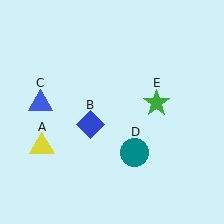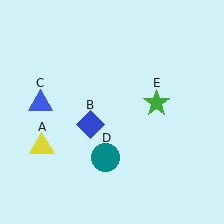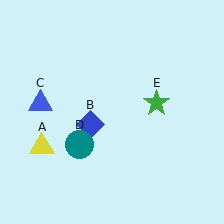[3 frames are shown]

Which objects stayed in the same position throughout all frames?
Yellow triangle (object A) and blue diamond (object B) and blue triangle (object C) and green star (object E) remained stationary.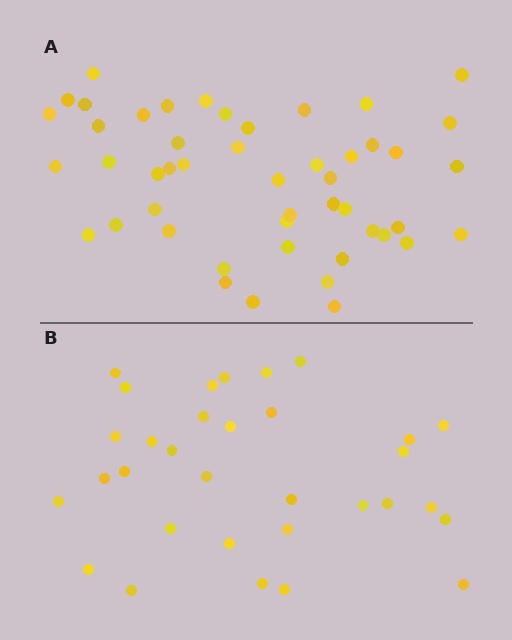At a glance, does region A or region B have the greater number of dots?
Region A (the top region) has more dots.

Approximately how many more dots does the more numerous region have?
Region A has approximately 15 more dots than region B.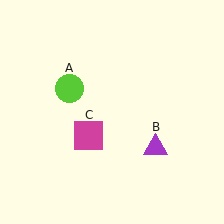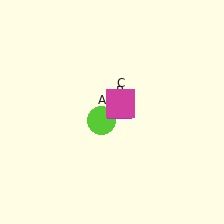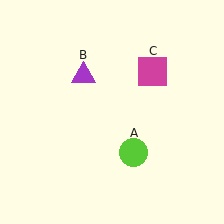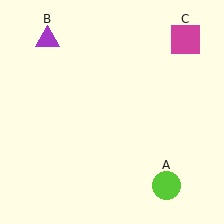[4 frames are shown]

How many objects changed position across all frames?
3 objects changed position: lime circle (object A), purple triangle (object B), magenta square (object C).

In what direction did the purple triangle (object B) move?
The purple triangle (object B) moved up and to the left.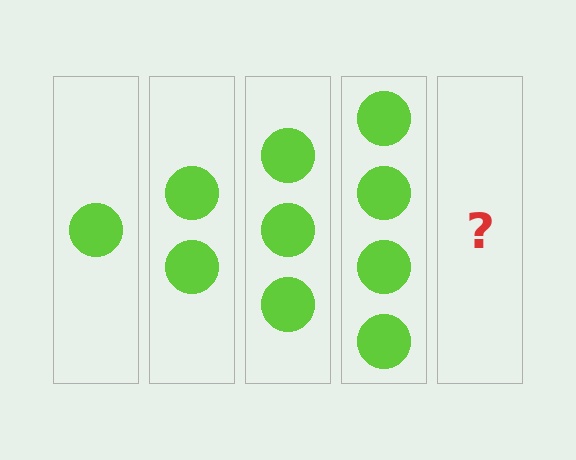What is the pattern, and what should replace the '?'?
The pattern is that each step adds one more circle. The '?' should be 5 circles.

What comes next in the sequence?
The next element should be 5 circles.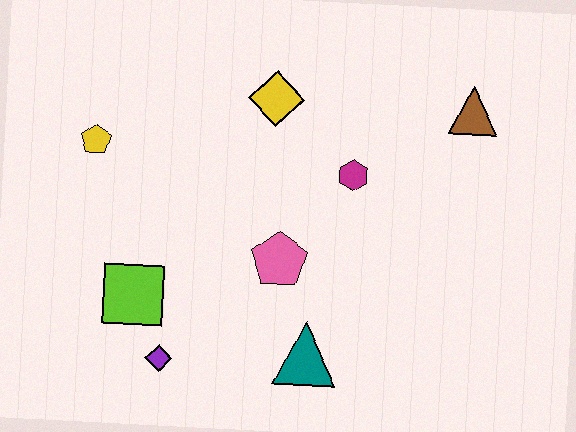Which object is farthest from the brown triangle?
The purple diamond is farthest from the brown triangle.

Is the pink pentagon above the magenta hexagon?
No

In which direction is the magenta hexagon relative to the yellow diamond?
The magenta hexagon is to the right of the yellow diamond.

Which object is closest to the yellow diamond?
The magenta hexagon is closest to the yellow diamond.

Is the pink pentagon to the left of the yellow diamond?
No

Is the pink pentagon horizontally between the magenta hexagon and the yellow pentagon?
Yes